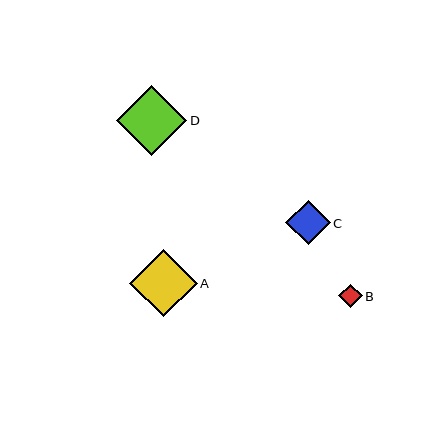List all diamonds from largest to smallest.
From largest to smallest: D, A, C, B.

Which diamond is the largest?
Diamond D is the largest with a size of approximately 70 pixels.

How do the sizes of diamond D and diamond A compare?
Diamond D and diamond A are approximately the same size.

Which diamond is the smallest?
Diamond B is the smallest with a size of approximately 24 pixels.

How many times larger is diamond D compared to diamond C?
Diamond D is approximately 1.6 times the size of diamond C.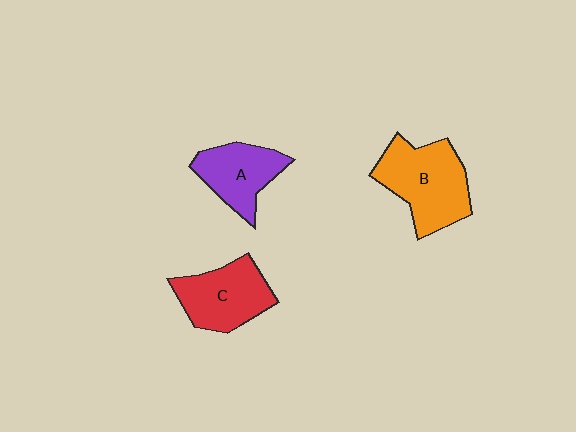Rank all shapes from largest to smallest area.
From largest to smallest: B (orange), C (red), A (purple).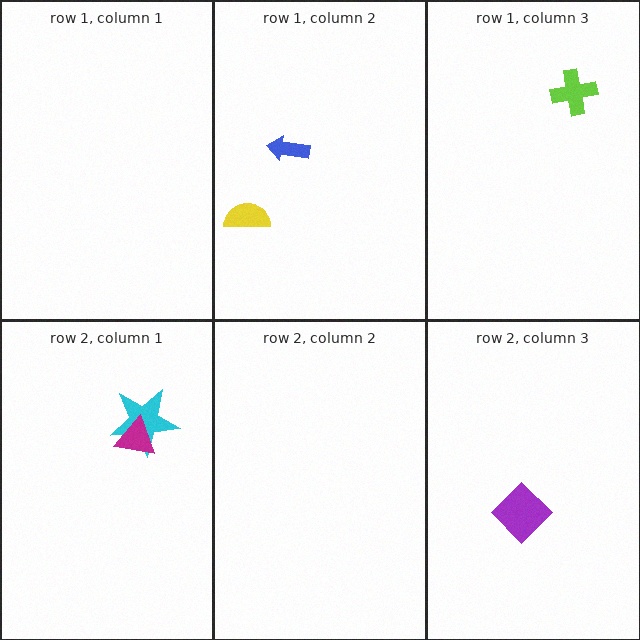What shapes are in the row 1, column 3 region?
The lime cross.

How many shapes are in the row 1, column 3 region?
1.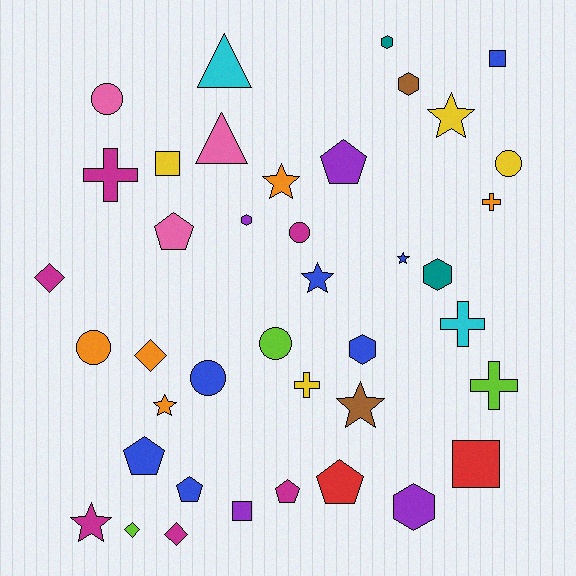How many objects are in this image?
There are 40 objects.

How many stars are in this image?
There are 7 stars.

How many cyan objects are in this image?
There are 2 cyan objects.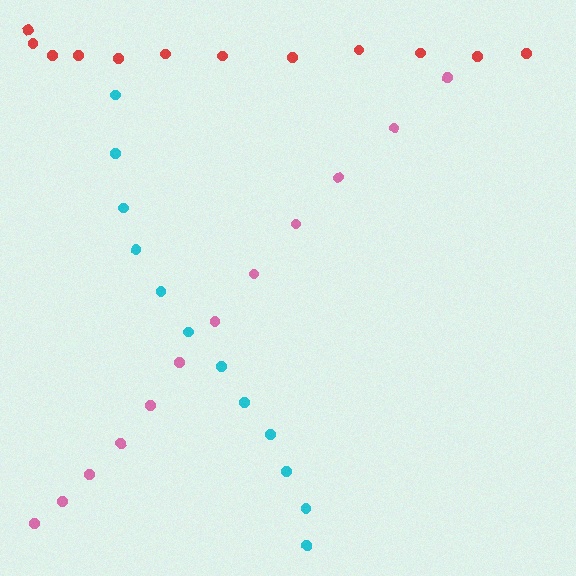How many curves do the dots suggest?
There are 3 distinct paths.